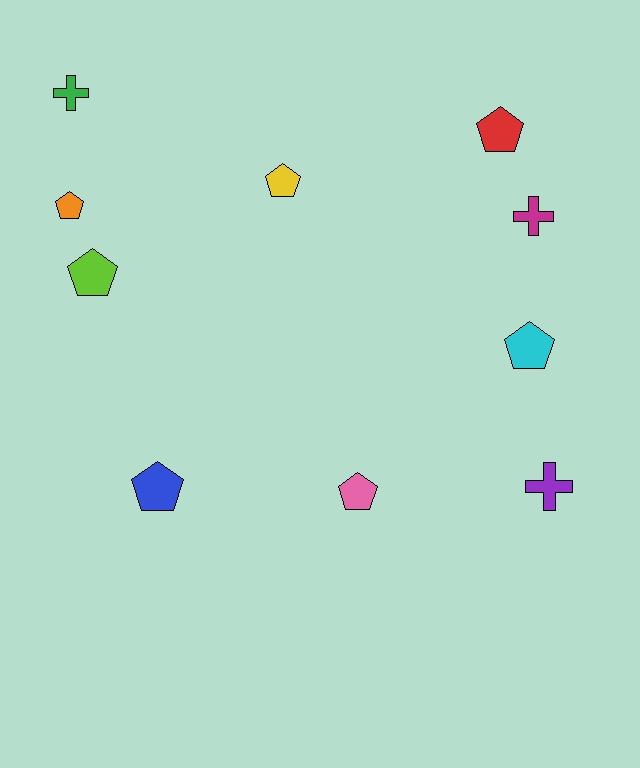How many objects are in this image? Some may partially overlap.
There are 10 objects.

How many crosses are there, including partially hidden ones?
There are 3 crosses.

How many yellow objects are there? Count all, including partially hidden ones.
There is 1 yellow object.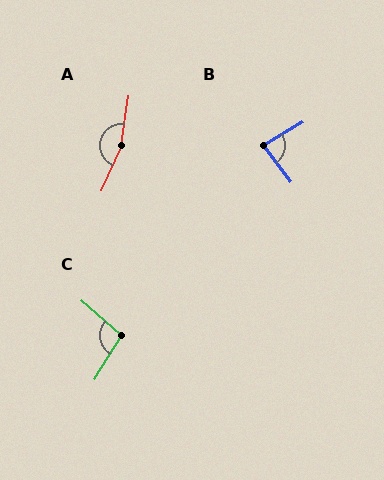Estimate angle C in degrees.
Approximately 100 degrees.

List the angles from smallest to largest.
B (83°), C (100°), A (165°).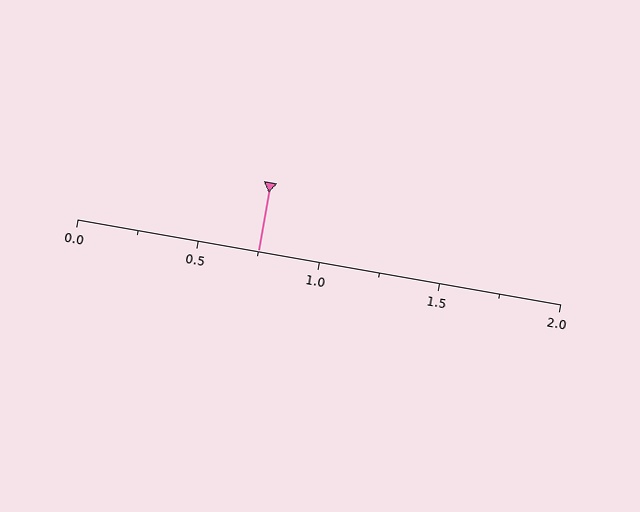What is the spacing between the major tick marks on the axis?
The major ticks are spaced 0.5 apart.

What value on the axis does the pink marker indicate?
The marker indicates approximately 0.75.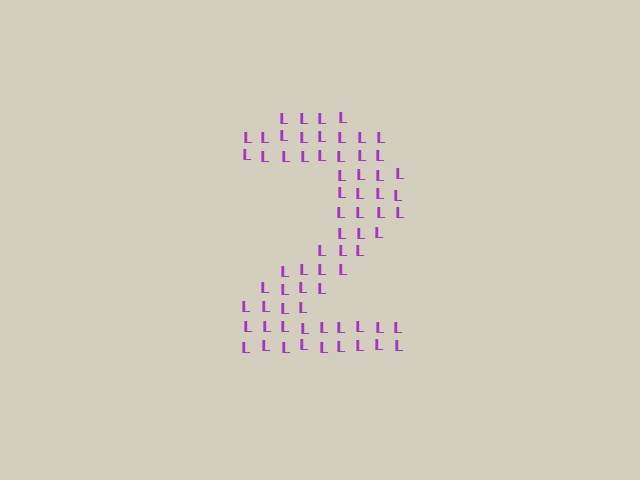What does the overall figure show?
The overall figure shows the digit 2.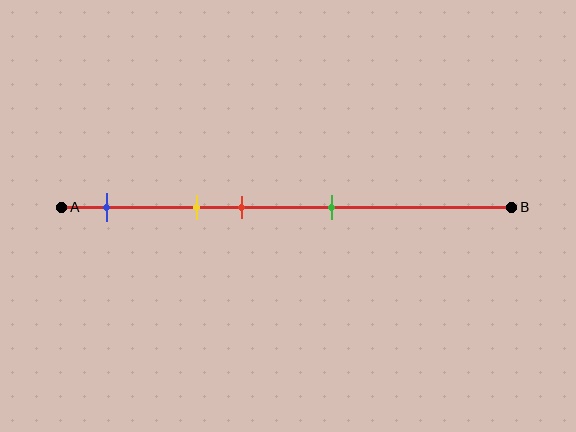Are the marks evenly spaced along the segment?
No, the marks are not evenly spaced.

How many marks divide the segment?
There are 4 marks dividing the segment.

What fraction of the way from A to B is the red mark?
The red mark is approximately 40% (0.4) of the way from A to B.